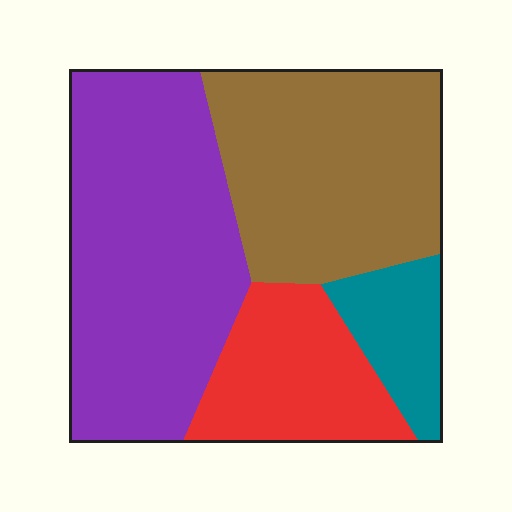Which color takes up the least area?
Teal, at roughly 10%.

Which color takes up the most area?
Purple, at roughly 40%.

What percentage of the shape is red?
Red covers about 20% of the shape.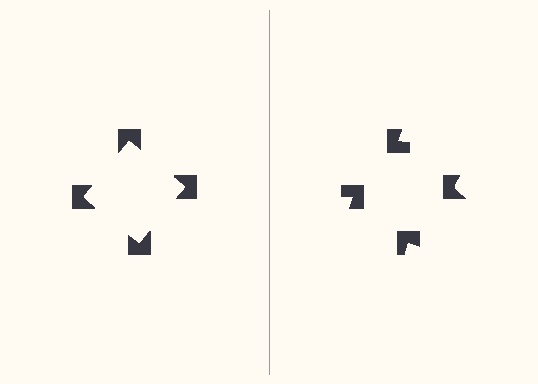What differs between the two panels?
The notched squares are positioned identically on both sides; only the wedge orientations differ. On the left they align to a square; on the right they are misaligned.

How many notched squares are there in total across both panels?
8 — 4 on each side.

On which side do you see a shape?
An illusory square appears on the left side. On the right side the wedge cuts are rotated, so no coherent shape forms.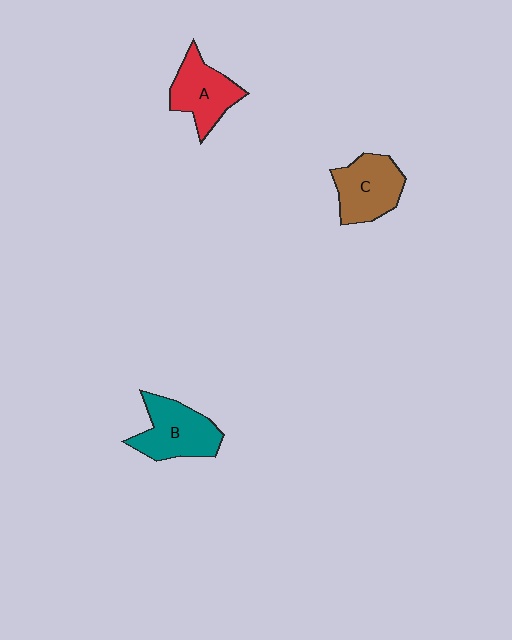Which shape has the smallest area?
Shape A (red).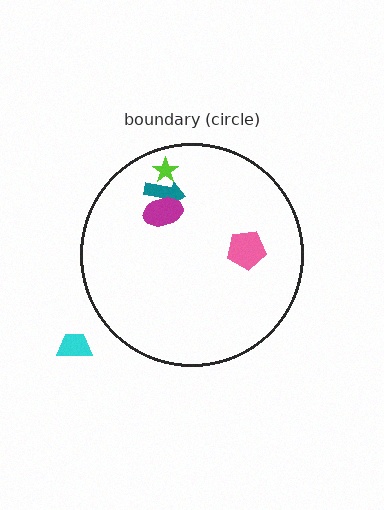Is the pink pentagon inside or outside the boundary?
Inside.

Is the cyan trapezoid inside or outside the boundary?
Outside.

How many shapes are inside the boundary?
4 inside, 1 outside.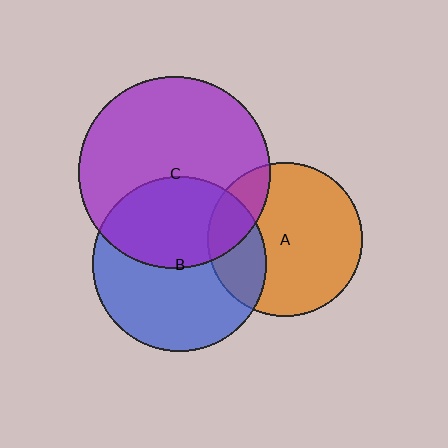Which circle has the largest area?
Circle C (purple).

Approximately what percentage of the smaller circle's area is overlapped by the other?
Approximately 20%.